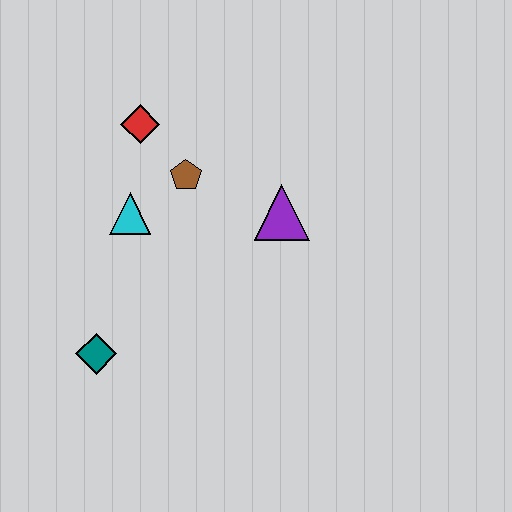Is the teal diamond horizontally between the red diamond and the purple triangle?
No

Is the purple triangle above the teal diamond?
Yes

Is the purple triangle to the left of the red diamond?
No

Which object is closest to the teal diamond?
The cyan triangle is closest to the teal diamond.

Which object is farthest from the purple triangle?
The teal diamond is farthest from the purple triangle.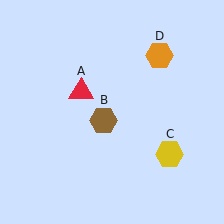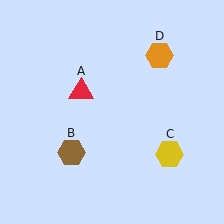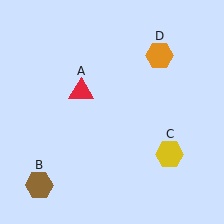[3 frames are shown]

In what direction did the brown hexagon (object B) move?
The brown hexagon (object B) moved down and to the left.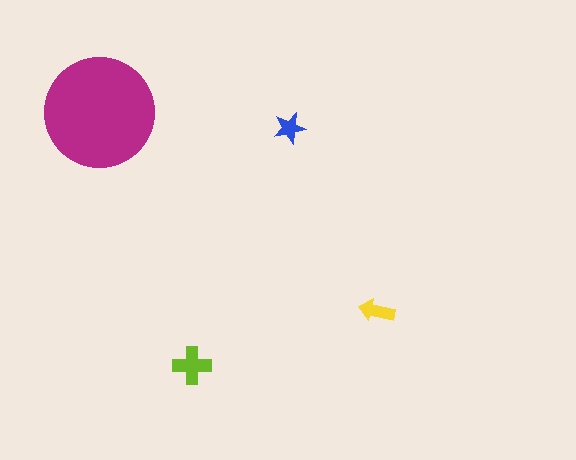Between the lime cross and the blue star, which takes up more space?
The lime cross.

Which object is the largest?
The magenta circle.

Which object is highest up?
The magenta circle is topmost.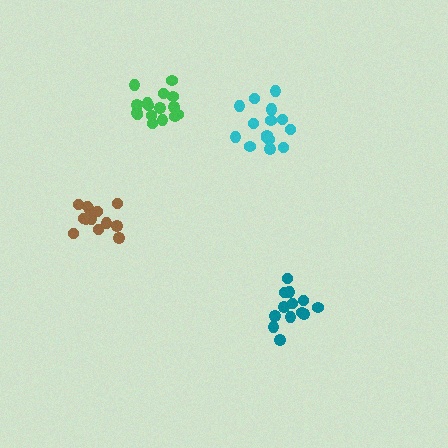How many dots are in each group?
Group 1: 13 dots, Group 2: 16 dots, Group 3: 17 dots, Group 4: 13 dots (59 total).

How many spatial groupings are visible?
There are 4 spatial groupings.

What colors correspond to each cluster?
The clusters are colored: brown, cyan, green, teal.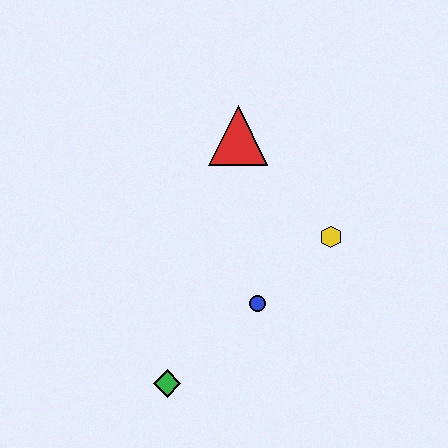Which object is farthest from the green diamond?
The red triangle is farthest from the green diamond.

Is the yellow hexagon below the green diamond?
No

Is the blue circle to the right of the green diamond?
Yes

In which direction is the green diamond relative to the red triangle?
The green diamond is below the red triangle.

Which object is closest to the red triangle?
The yellow hexagon is closest to the red triangle.